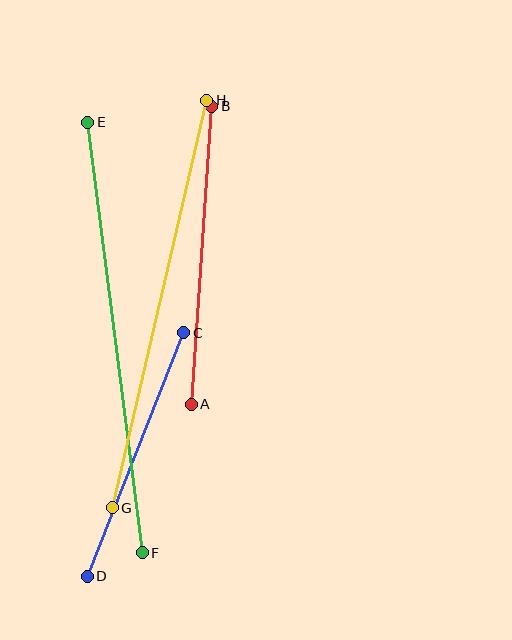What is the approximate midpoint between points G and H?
The midpoint is at approximately (159, 304) pixels.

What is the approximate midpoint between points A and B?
The midpoint is at approximately (201, 255) pixels.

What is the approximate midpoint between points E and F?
The midpoint is at approximately (115, 338) pixels.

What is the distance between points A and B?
The distance is approximately 298 pixels.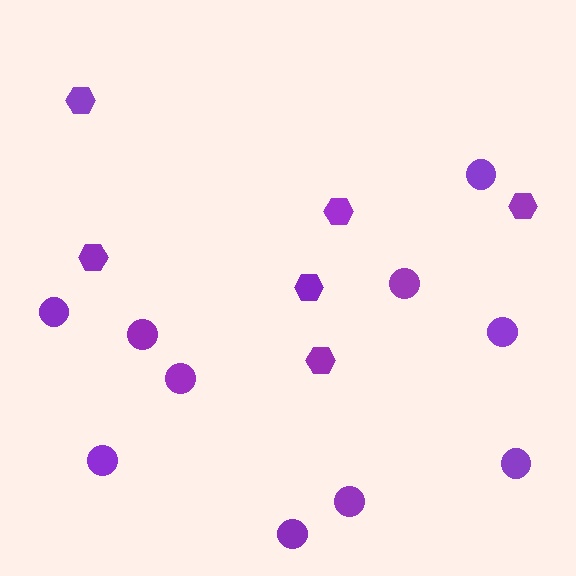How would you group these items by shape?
There are 2 groups: one group of circles (10) and one group of hexagons (6).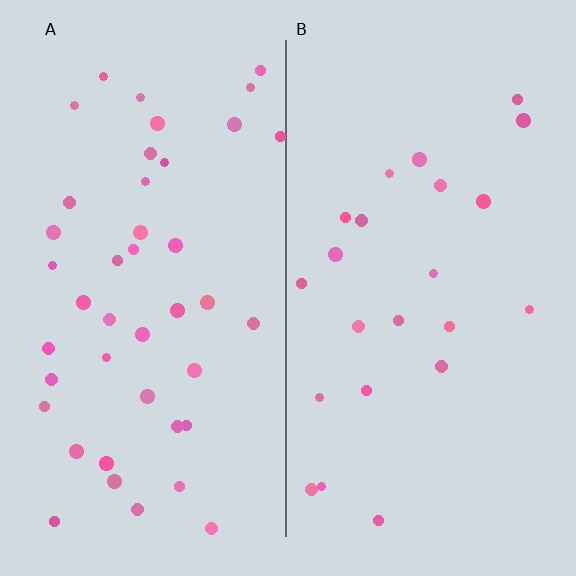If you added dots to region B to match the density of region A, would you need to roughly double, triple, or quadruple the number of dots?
Approximately double.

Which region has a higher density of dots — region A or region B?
A (the left).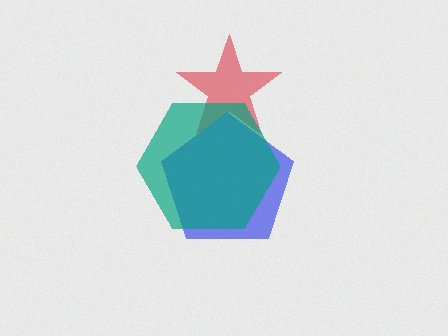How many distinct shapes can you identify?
There are 3 distinct shapes: a red star, a blue pentagon, a teal hexagon.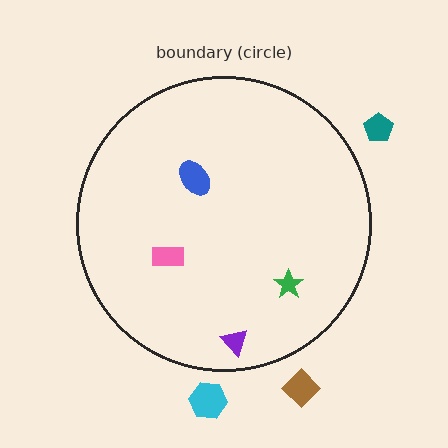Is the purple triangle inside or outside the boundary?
Inside.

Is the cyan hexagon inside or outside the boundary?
Outside.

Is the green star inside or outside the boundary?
Inside.